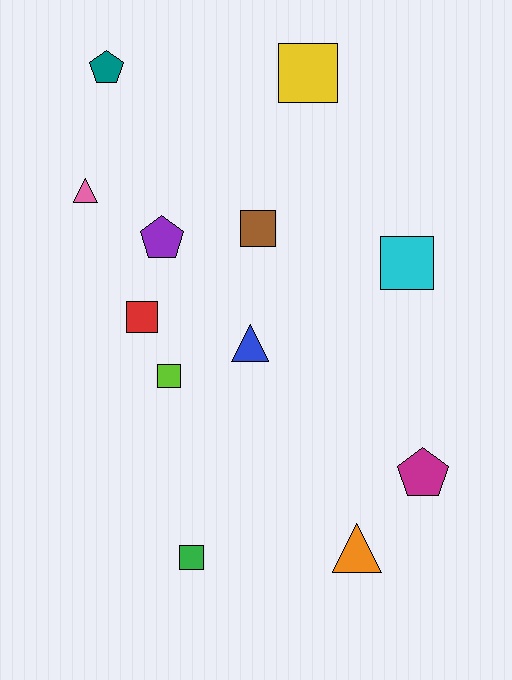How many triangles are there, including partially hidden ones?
There are 3 triangles.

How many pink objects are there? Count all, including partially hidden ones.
There is 1 pink object.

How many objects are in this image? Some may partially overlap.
There are 12 objects.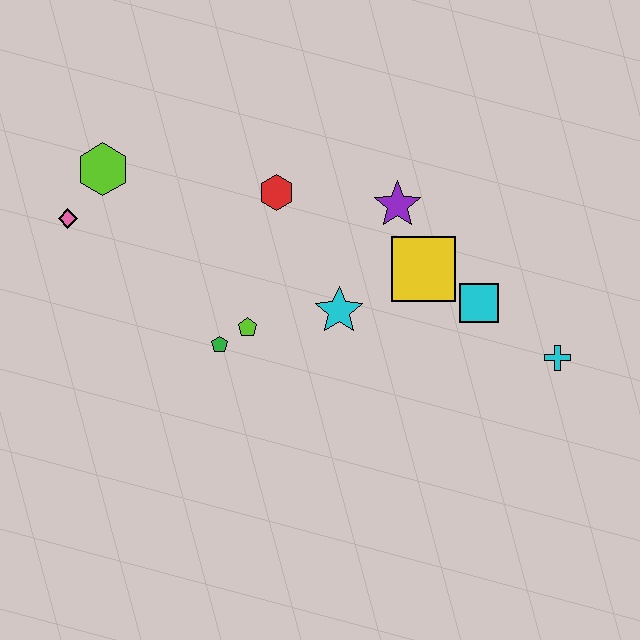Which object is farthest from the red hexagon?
The cyan cross is farthest from the red hexagon.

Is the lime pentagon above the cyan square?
No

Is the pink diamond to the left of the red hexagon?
Yes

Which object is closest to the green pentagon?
The lime pentagon is closest to the green pentagon.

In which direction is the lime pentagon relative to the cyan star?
The lime pentagon is to the left of the cyan star.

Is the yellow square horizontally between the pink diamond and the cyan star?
No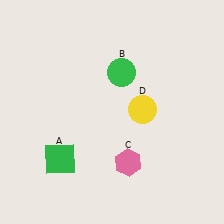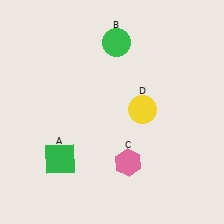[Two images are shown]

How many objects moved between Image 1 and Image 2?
1 object moved between the two images.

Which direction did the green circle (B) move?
The green circle (B) moved up.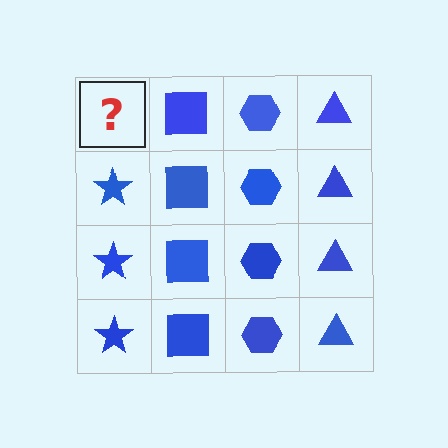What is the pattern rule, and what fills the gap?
The rule is that each column has a consistent shape. The gap should be filled with a blue star.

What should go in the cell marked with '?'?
The missing cell should contain a blue star.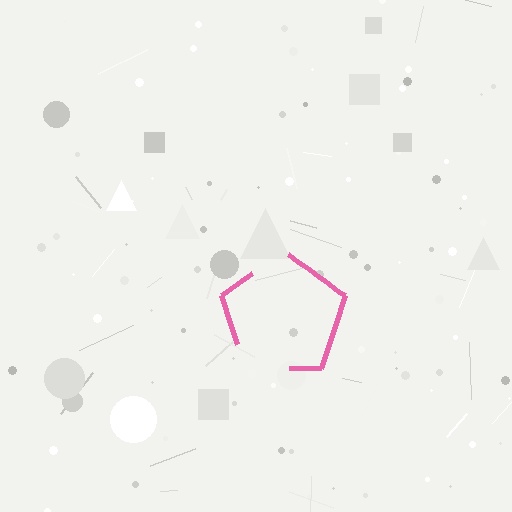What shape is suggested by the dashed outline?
The dashed outline suggests a pentagon.